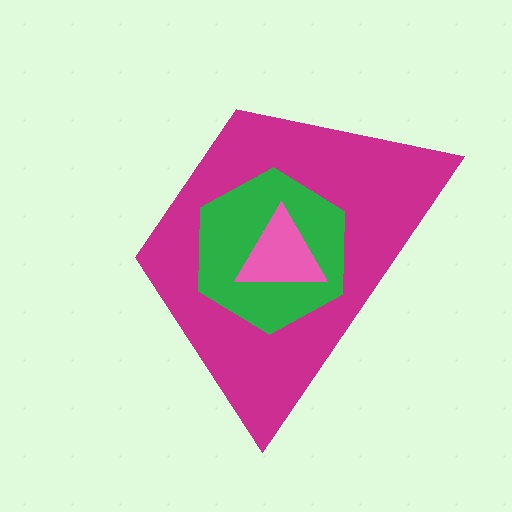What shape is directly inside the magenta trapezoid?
The green hexagon.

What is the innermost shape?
The pink triangle.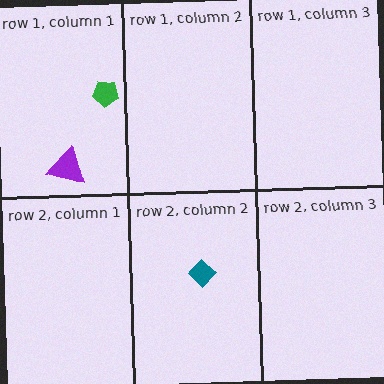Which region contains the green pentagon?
The row 1, column 1 region.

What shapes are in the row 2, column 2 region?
The teal diamond.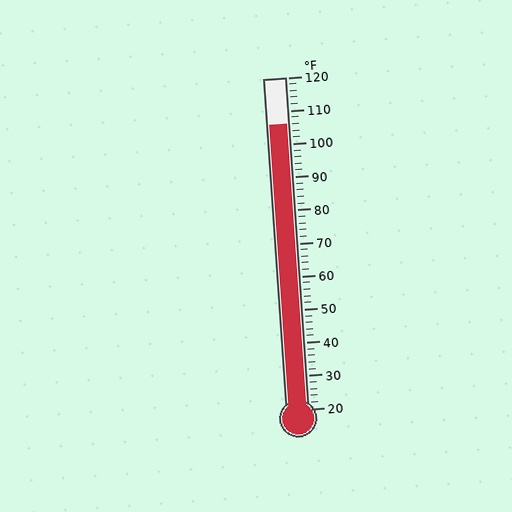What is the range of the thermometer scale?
The thermometer scale ranges from 20°F to 120°F.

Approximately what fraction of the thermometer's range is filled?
The thermometer is filled to approximately 85% of its range.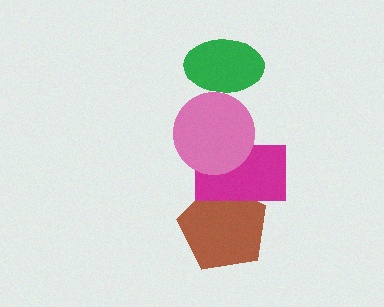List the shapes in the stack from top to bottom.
From top to bottom: the green ellipse, the pink circle, the magenta rectangle, the brown pentagon.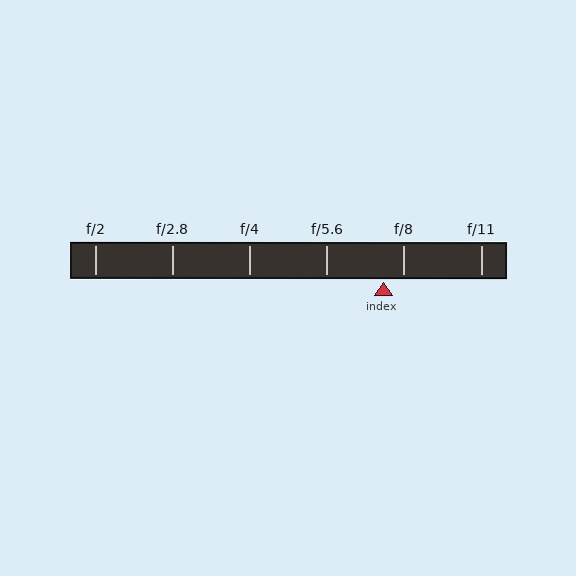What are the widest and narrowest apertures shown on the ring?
The widest aperture shown is f/2 and the narrowest is f/11.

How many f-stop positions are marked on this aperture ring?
There are 6 f-stop positions marked.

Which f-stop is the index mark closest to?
The index mark is closest to f/8.